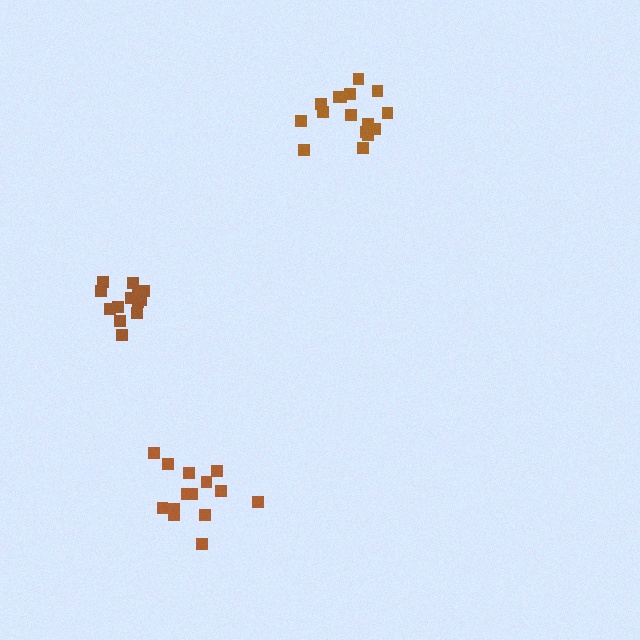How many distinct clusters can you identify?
There are 3 distinct clusters.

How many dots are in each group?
Group 1: 13 dots, Group 2: 16 dots, Group 3: 14 dots (43 total).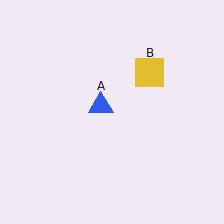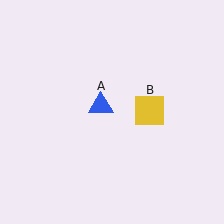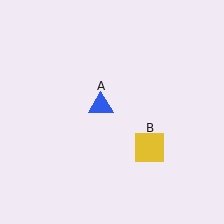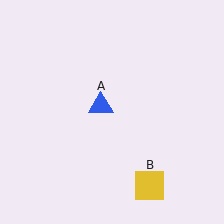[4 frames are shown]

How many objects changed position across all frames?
1 object changed position: yellow square (object B).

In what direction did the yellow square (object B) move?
The yellow square (object B) moved down.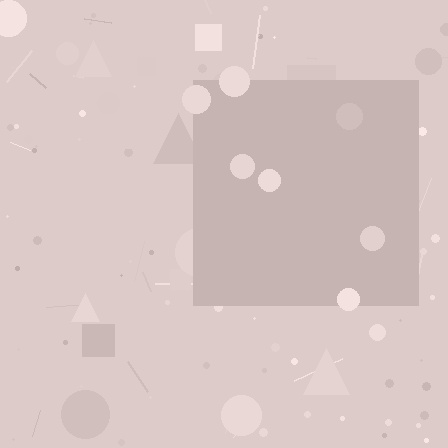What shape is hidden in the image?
A square is hidden in the image.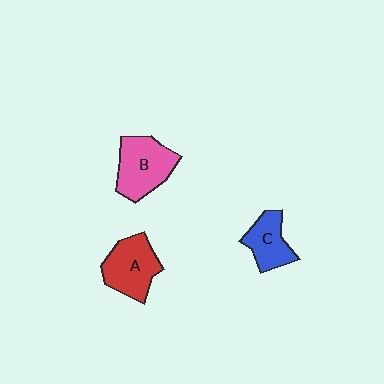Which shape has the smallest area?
Shape C (blue).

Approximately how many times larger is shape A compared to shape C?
Approximately 1.4 times.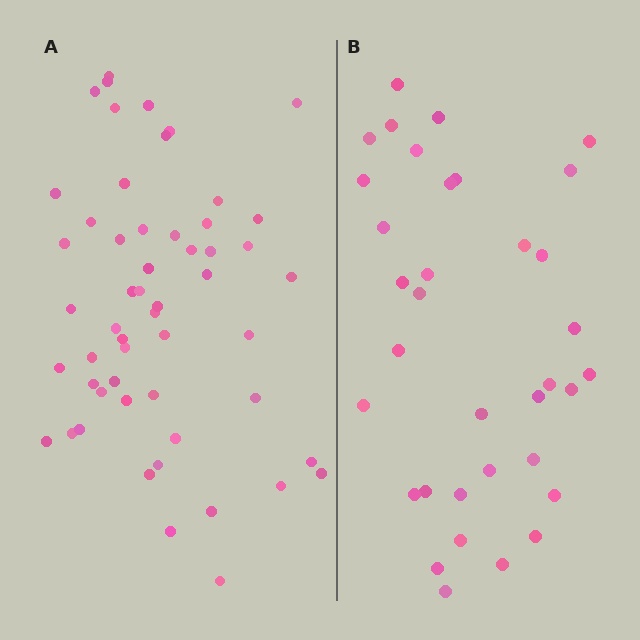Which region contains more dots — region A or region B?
Region A (the left region) has more dots.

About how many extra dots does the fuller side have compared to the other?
Region A has approximately 20 more dots than region B.